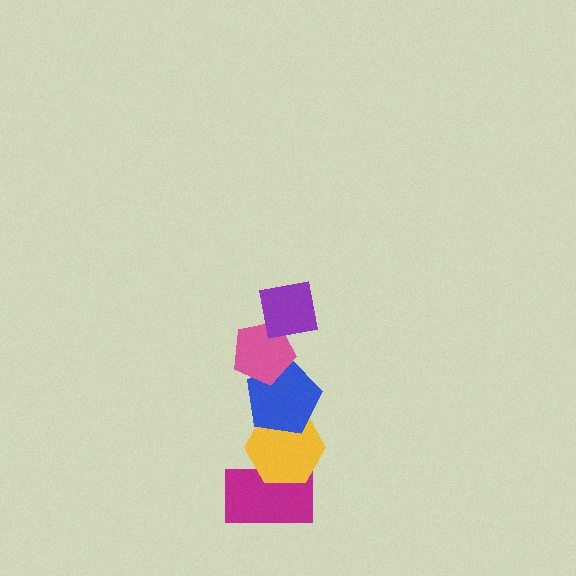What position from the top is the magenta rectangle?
The magenta rectangle is 5th from the top.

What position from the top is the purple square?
The purple square is 1st from the top.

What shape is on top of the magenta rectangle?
The yellow hexagon is on top of the magenta rectangle.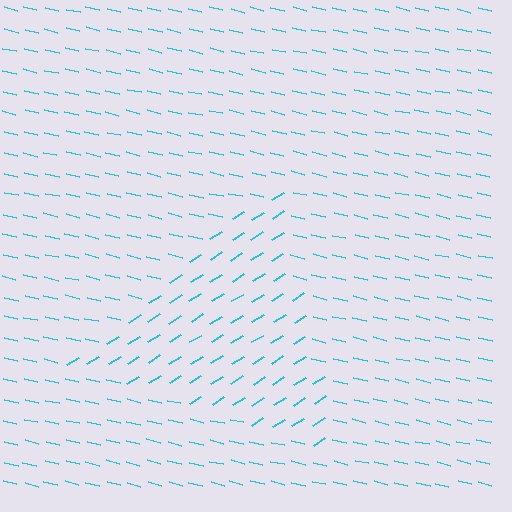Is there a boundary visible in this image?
Yes, there is a texture boundary formed by a change in line orientation.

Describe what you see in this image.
The image is filled with small cyan line segments. A triangle region in the image has lines oriented differently from the surrounding lines, creating a visible texture boundary.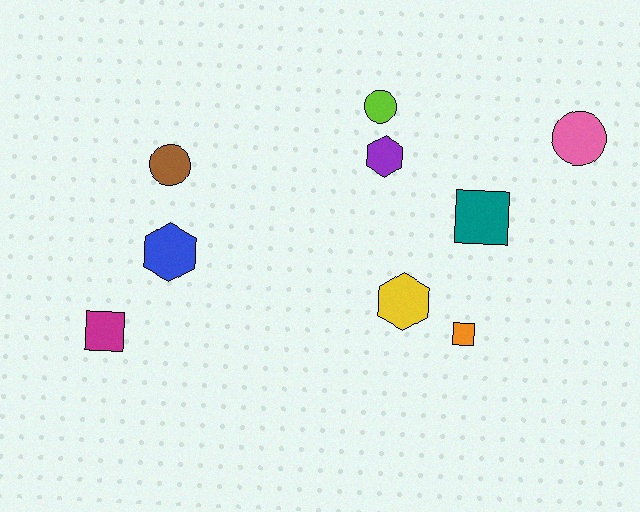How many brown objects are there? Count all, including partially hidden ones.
There is 1 brown object.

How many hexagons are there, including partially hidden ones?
There are 3 hexagons.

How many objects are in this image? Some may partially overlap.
There are 9 objects.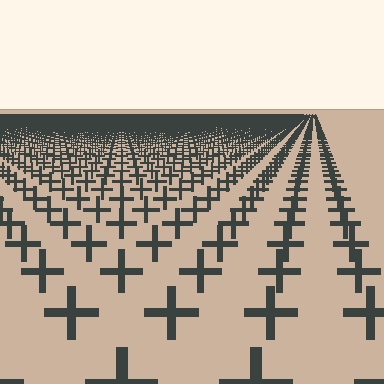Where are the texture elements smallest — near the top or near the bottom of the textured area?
Near the top.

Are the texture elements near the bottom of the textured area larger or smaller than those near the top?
Larger. Near the bottom, elements are closer to the viewer and appear at a bigger on-screen size.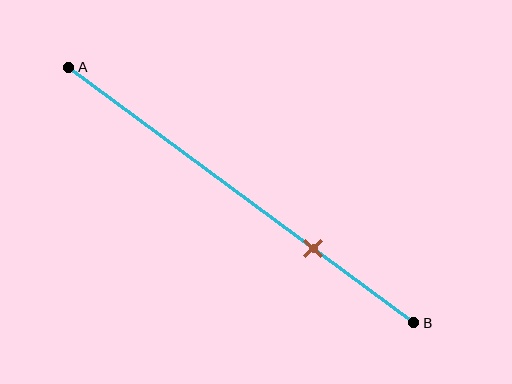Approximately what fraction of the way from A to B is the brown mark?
The brown mark is approximately 70% of the way from A to B.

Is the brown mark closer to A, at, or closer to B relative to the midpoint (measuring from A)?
The brown mark is closer to point B than the midpoint of segment AB.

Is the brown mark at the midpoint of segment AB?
No, the mark is at about 70% from A, not at the 50% midpoint.